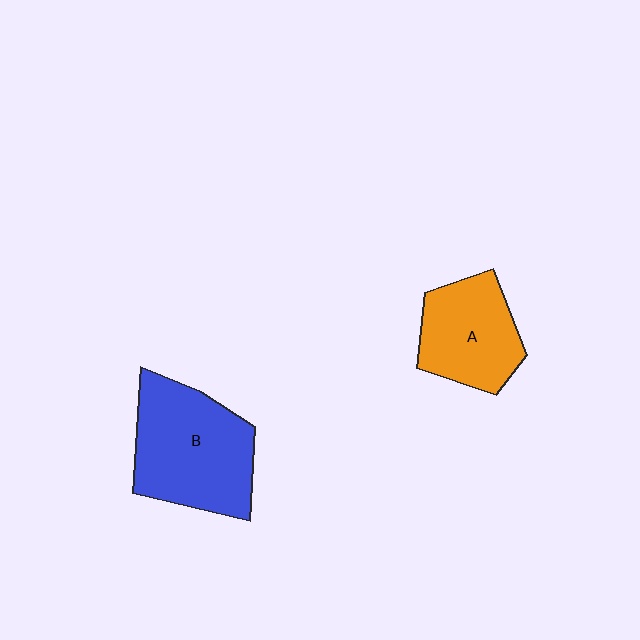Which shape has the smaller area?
Shape A (orange).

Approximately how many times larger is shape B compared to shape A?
Approximately 1.4 times.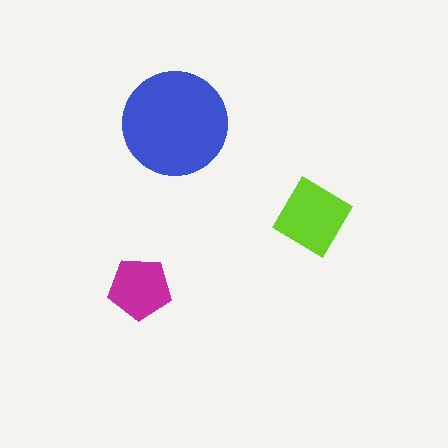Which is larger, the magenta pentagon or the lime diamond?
The lime diamond.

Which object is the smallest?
The magenta pentagon.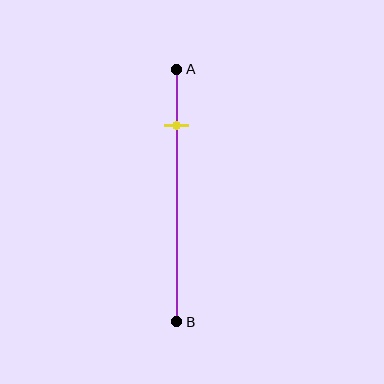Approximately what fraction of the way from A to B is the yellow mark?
The yellow mark is approximately 20% of the way from A to B.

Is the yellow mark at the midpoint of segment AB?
No, the mark is at about 20% from A, not at the 50% midpoint.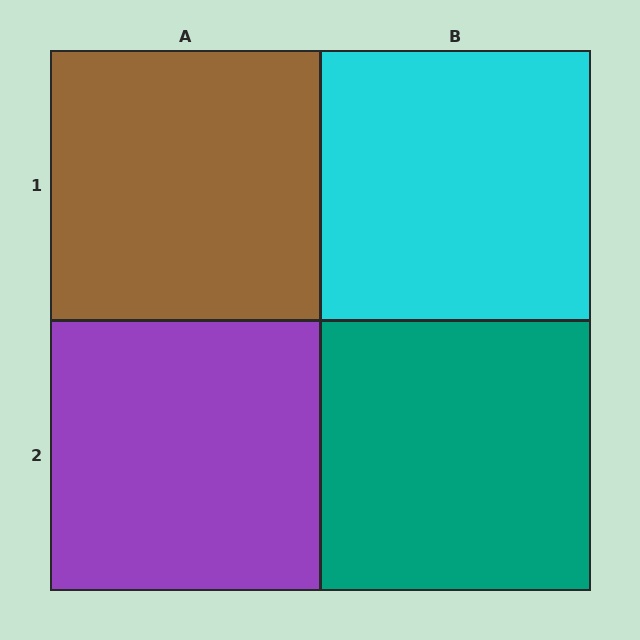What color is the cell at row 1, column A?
Brown.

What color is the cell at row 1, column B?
Cyan.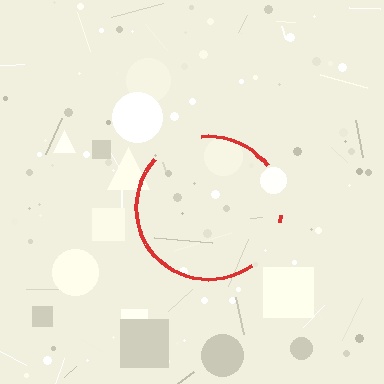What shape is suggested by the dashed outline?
The dashed outline suggests a circle.